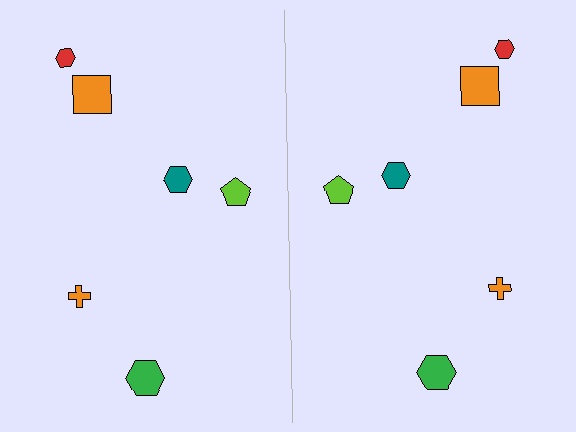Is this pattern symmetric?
Yes, this pattern has bilateral (reflection) symmetry.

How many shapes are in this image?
There are 12 shapes in this image.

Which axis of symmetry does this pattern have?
The pattern has a vertical axis of symmetry running through the center of the image.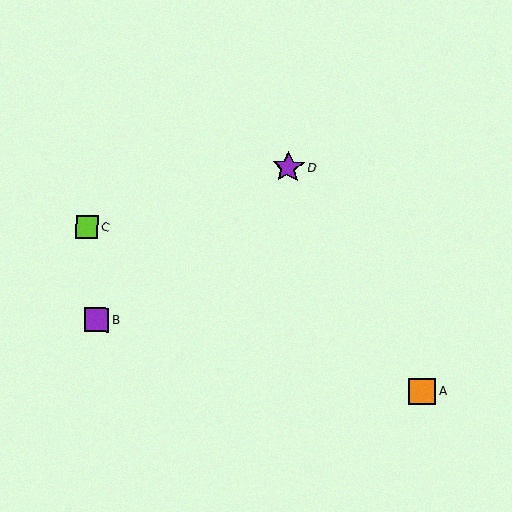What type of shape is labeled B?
Shape B is a purple square.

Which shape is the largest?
The purple star (labeled D) is the largest.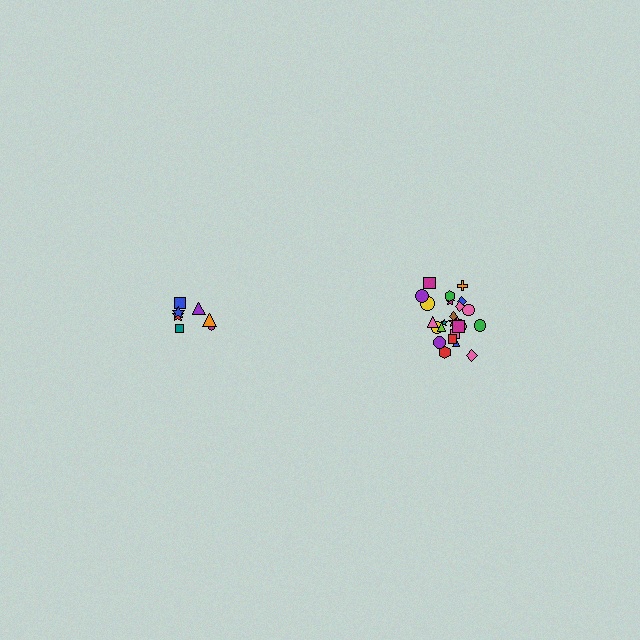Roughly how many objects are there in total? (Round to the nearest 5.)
Roughly 30 objects in total.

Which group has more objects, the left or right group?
The right group.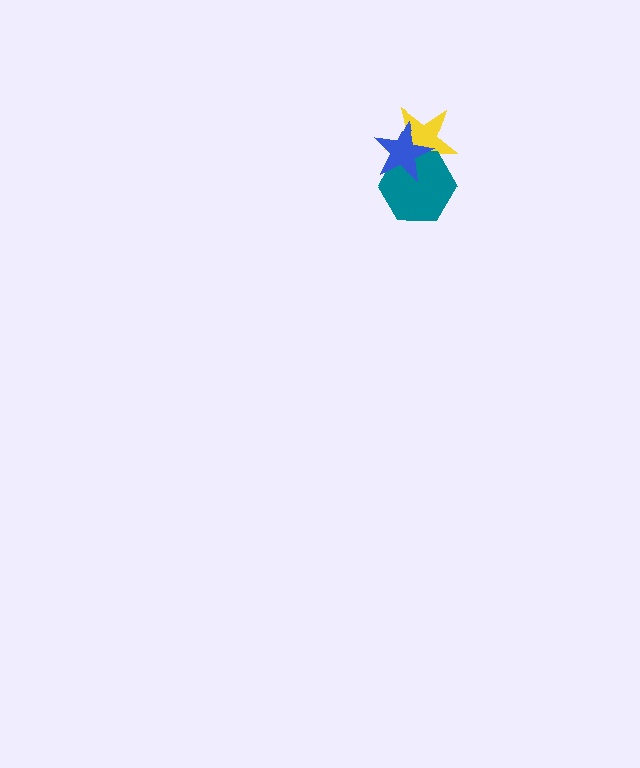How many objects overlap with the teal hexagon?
2 objects overlap with the teal hexagon.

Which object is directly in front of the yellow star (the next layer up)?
The teal hexagon is directly in front of the yellow star.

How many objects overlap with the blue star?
2 objects overlap with the blue star.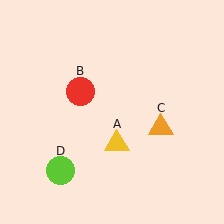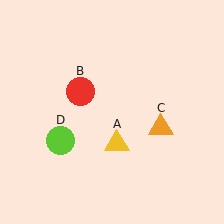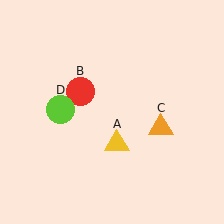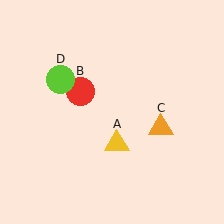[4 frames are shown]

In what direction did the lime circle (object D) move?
The lime circle (object D) moved up.